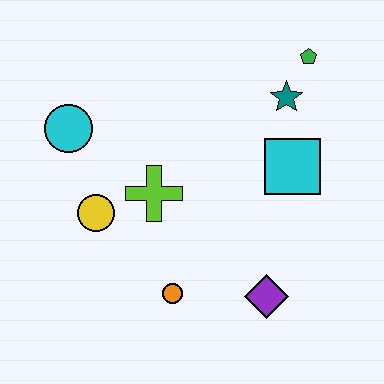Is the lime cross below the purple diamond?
No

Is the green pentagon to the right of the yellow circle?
Yes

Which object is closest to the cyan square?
The teal star is closest to the cyan square.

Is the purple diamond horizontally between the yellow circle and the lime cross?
No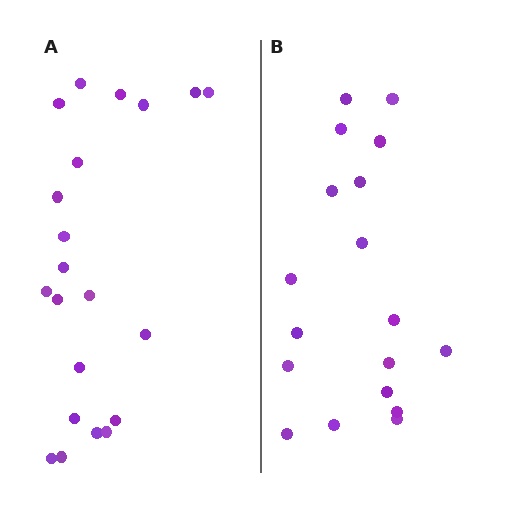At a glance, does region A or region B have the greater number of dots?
Region A (the left region) has more dots.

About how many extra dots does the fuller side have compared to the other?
Region A has just a few more — roughly 2 or 3 more dots than region B.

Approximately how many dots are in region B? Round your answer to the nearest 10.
About 20 dots. (The exact count is 18, which rounds to 20.)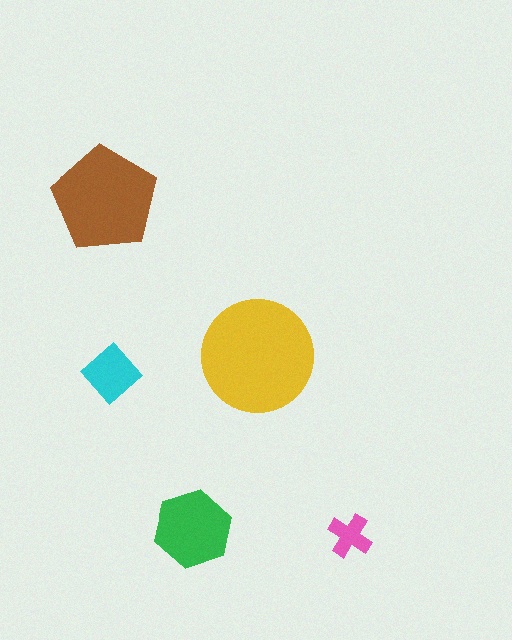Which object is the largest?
The yellow circle.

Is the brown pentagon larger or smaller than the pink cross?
Larger.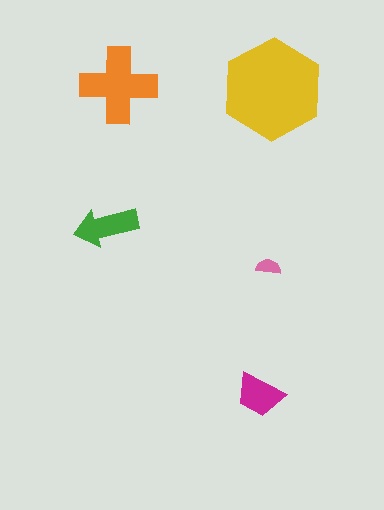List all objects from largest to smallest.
The yellow hexagon, the orange cross, the green arrow, the magenta trapezoid, the pink semicircle.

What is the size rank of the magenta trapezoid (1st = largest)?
4th.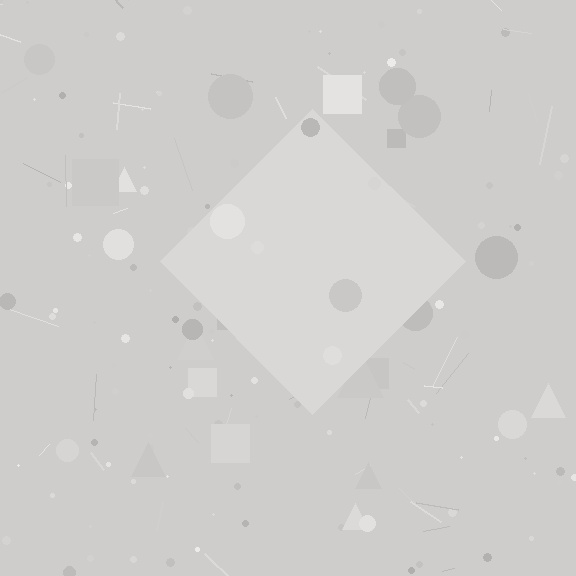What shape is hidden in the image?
A diamond is hidden in the image.